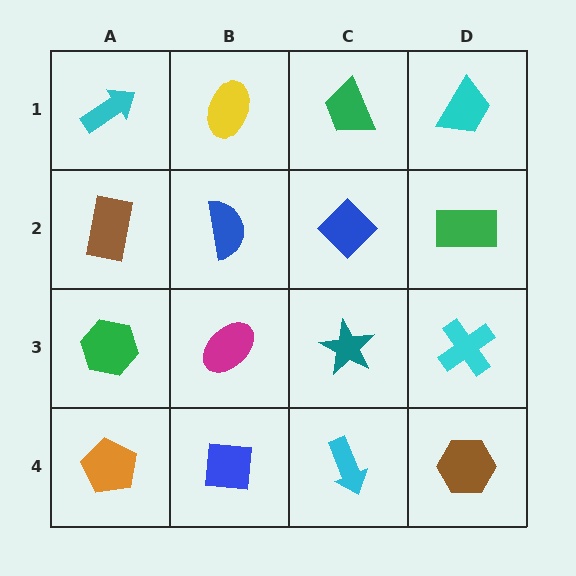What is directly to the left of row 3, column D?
A teal star.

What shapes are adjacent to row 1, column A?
A brown rectangle (row 2, column A), a yellow ellipse (row 1, column B).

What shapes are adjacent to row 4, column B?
A magenta ellipse (row 3, column B), an orange pentagon (row 4, column A), a cyan arrow (row 4, column C).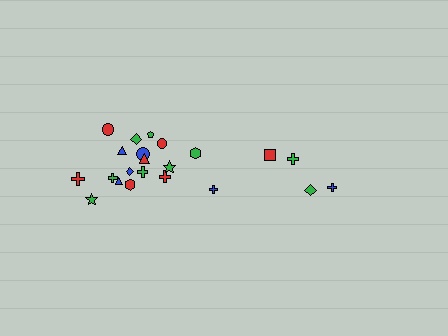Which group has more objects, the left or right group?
The left group.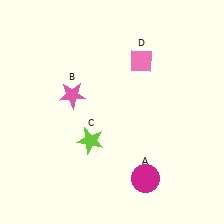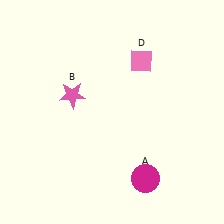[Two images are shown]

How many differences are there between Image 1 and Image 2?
There is 1 difference between the two images.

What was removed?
The lime star (C) was removed in Image 2.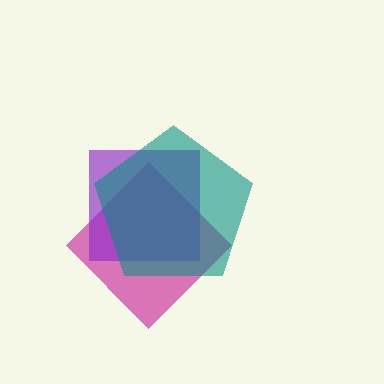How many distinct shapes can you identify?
There are 3 distinct shapes: a magenta diamond, a purple square, a teal pentagon.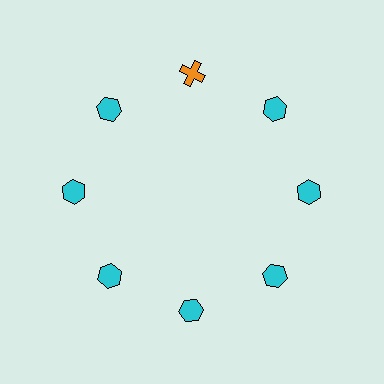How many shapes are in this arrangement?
There are 8 shapes arranged in a ring pattern.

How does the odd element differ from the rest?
It differs in both color (orange instead of cyan) and shape (cross instead of hexagon).